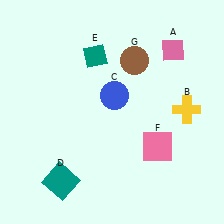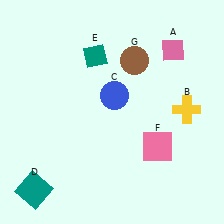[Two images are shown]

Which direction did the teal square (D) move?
The teal square (D) moved left.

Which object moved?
The teal square (D) moved left.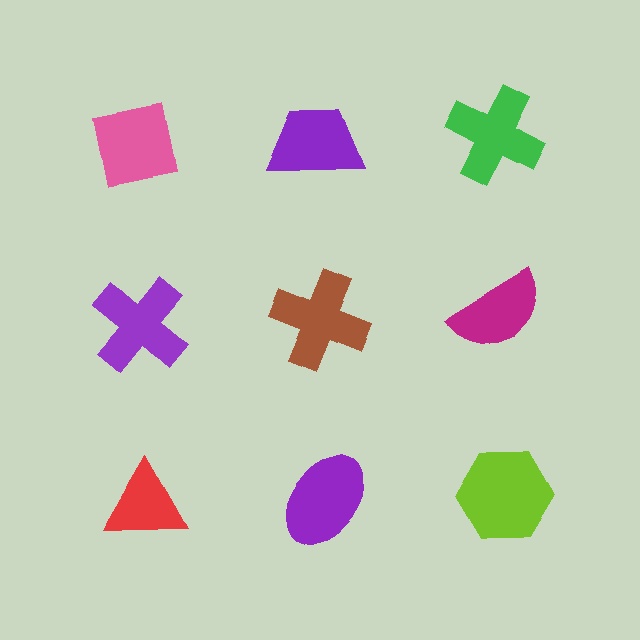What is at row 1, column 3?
A green cross.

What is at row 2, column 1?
A purple cross.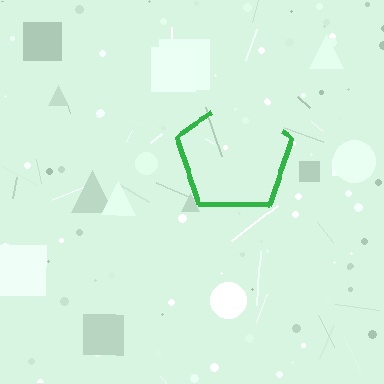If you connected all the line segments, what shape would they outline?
They would outline a pentagon.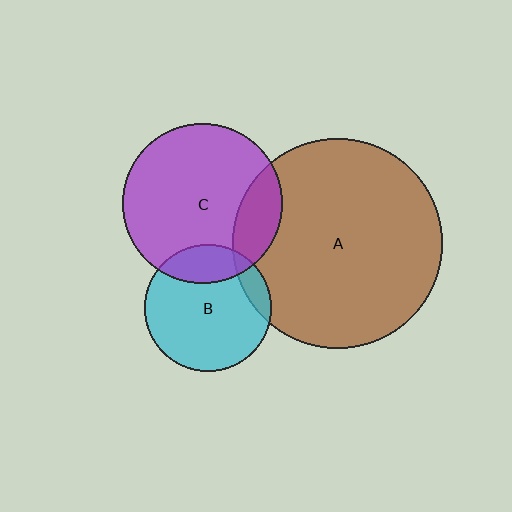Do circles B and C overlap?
Yes.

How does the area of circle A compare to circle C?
Approximately 1.7 times.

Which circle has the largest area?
Circle A (brown).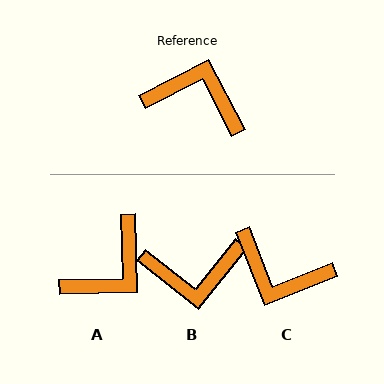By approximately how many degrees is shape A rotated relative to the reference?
Approximately 116 degrees clockwise.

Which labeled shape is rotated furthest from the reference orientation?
C, about 174 degrees away.